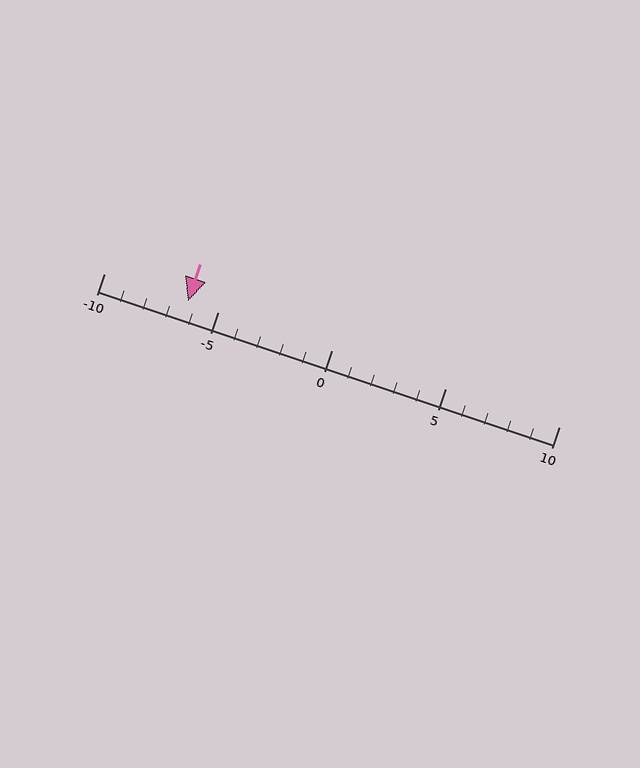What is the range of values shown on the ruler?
The ruler shows values from -10 to 10.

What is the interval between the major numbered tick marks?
The major tick marks are spaced 5 units apart.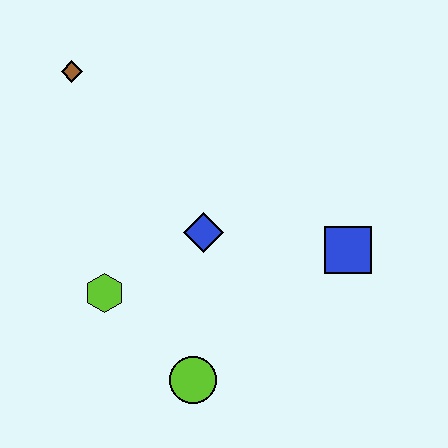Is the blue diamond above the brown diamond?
No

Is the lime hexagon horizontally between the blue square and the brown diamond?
Yes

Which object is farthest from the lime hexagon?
The blue square is farthest from the lime hexagon.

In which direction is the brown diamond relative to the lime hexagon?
The brown diamond is above the lime hexagon.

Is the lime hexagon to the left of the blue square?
Yes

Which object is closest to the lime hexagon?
The blue diamond is closest to the lime hexagon.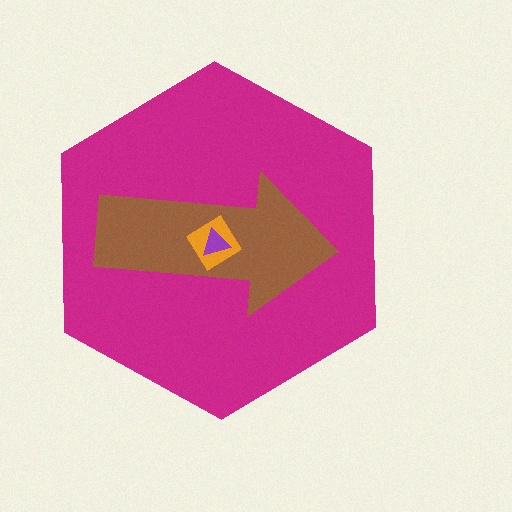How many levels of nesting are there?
4.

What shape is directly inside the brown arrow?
The orange diamond.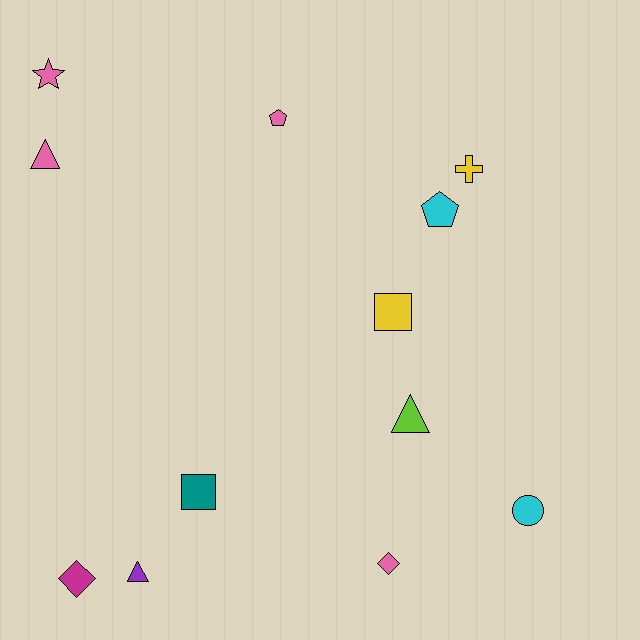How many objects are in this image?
There are 12 objects.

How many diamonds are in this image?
There are 2 diamonds.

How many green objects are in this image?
There are no green objects.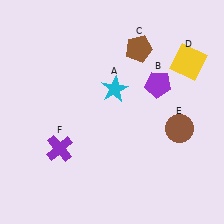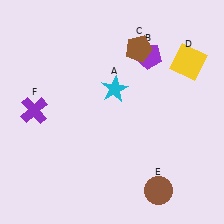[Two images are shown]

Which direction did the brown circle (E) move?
The brown circle (E) moved down.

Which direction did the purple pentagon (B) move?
The purple pentagon (B) moved up.